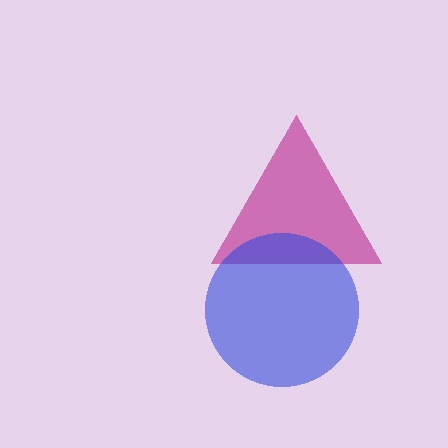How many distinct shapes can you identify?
There are 2 distinct shapes: a magenta triangle, a blue circle.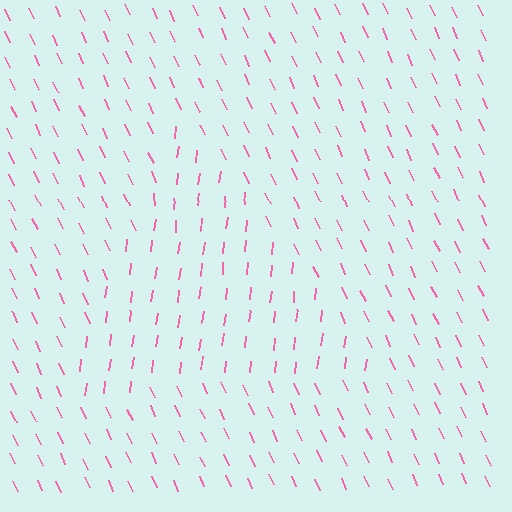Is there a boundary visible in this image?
Yes, there is a texture boundary formed by a change in line orientation.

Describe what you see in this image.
The image is filled with small pink line segments. A triangle region in the image has lines oriented differently from the surrounding lines, creating a visible texture boundary.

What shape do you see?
I see a triangle.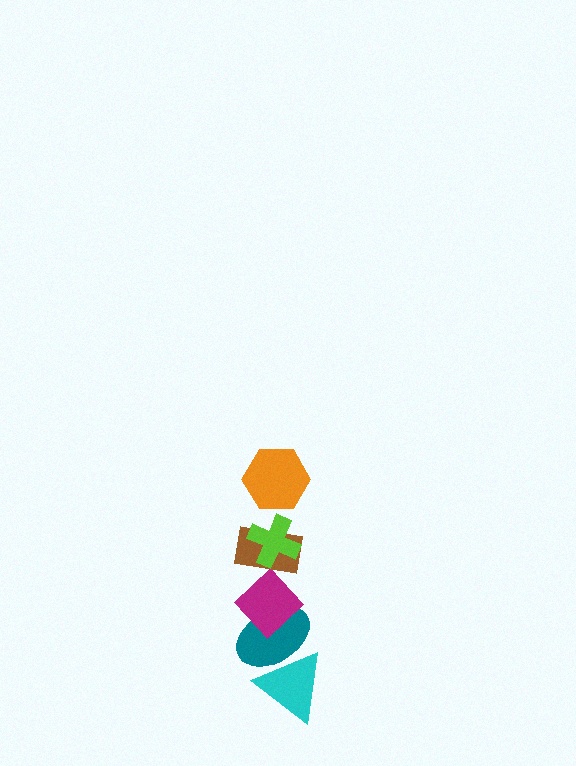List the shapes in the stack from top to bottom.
From top to bottom: the orange hexagon, the lime cross, the brown rectangle, the magenta diamond, the teal ellipse, the cyan triangle.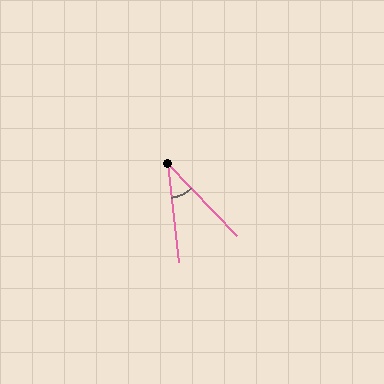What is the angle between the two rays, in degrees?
Approximately 37 degrees.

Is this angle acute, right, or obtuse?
It is acute.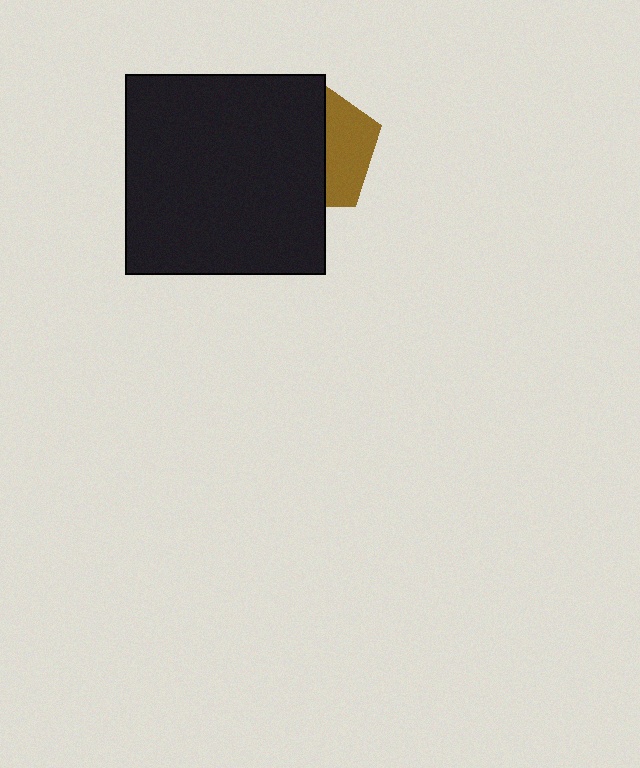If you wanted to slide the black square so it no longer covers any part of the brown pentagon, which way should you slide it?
Slide it left — that is the most direct way to separate the two shapes.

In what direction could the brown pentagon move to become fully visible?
The brown pentagon could move right. That would shift it out from behind the black square entirely.